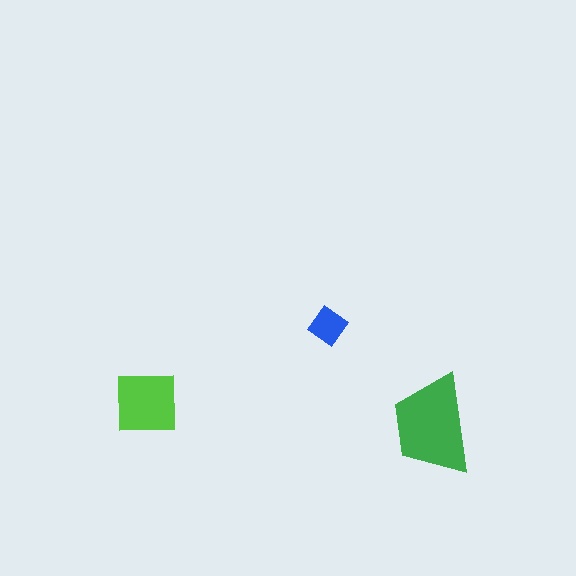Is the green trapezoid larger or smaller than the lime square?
Larger.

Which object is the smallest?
The blue diamond.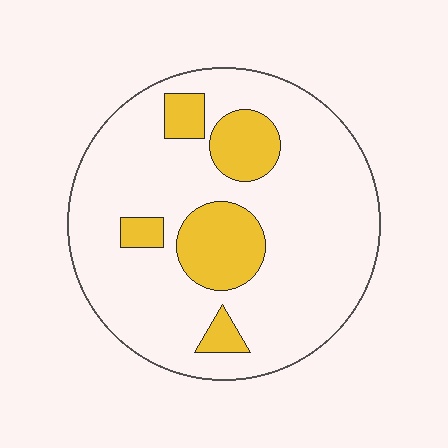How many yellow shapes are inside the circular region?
5.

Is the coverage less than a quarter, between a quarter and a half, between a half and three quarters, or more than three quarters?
Less than a quarter.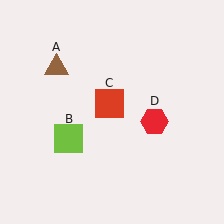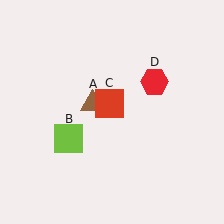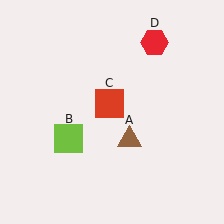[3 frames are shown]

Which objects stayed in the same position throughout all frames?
Lime square (object B) and red square (object C) remained stationary.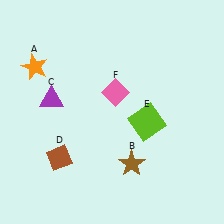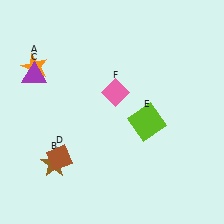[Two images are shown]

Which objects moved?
The objects that moved are: the brown star (B), the purple triangle (C).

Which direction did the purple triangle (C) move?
The purple triangle (C) moved up.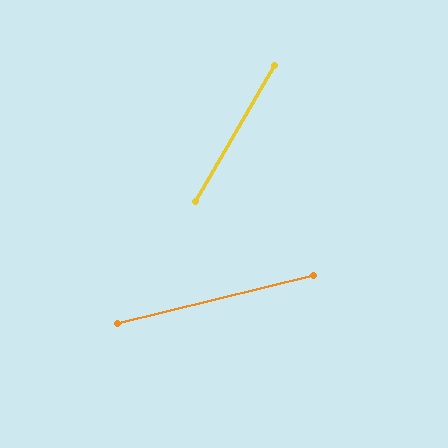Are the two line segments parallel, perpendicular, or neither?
Neither parallel nor perpendicular — they differ by about 46°.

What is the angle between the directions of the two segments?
Approximately 46 degrees.